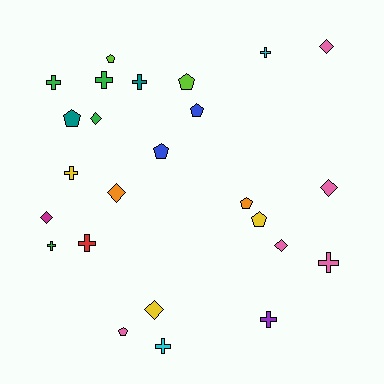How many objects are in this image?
There are 25 objects.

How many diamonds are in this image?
There are 7 diamonds.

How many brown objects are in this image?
There are no brown objects.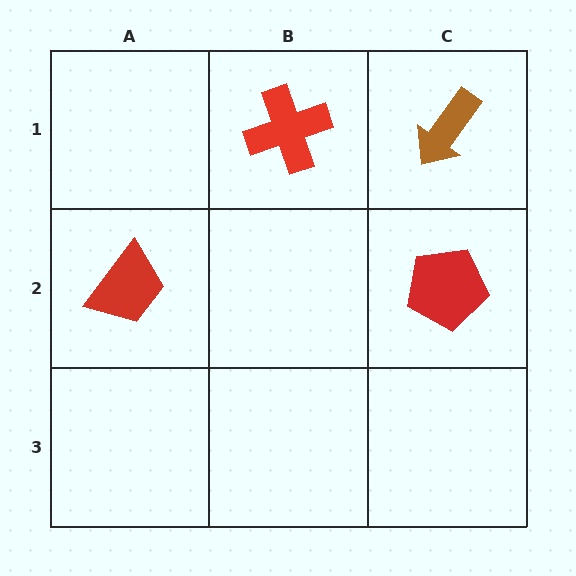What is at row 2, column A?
A red trapezoid.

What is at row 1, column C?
A brown arrow.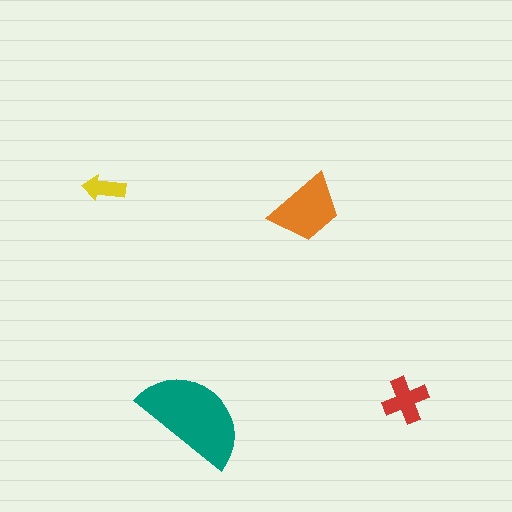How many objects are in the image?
There are 4 objects in the image.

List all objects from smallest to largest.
The yellow arrow, the red cross, the orange trapezoid, the teal semicircle.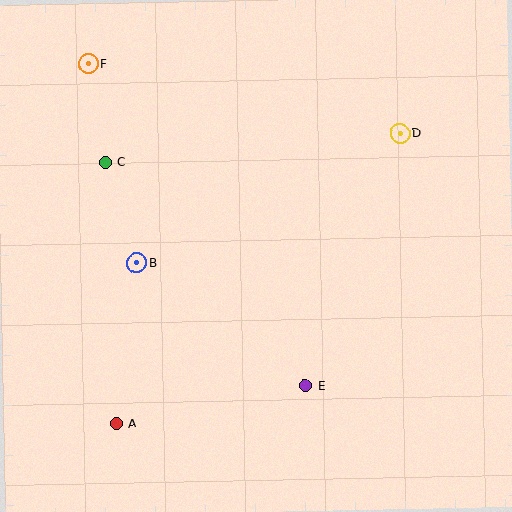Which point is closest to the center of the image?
Point B at (137, 263) is closest to the center.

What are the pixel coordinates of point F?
Point F is at (89, 64).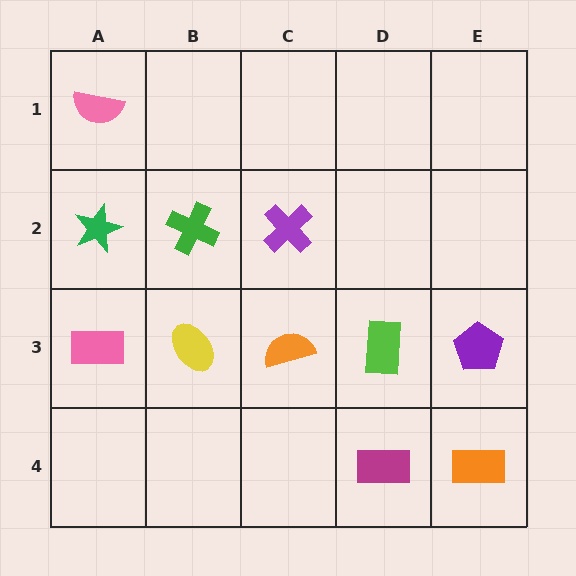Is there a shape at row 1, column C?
No, that cell is empty.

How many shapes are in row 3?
5 shapes.